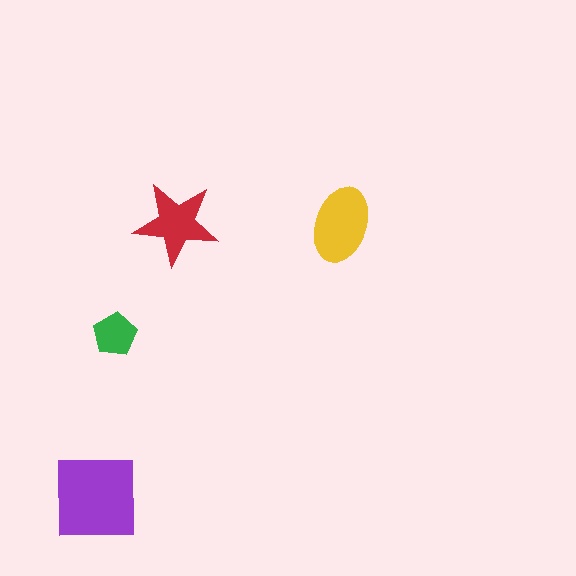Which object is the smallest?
The green pentagon.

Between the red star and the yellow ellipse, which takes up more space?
The yellow ellipse.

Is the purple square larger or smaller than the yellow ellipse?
Larger.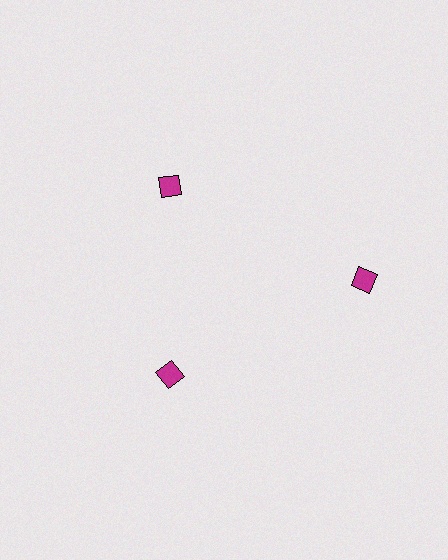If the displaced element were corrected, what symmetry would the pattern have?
It would have 3-fold rotational symmetry — the pattern would map onto itself every 120 degrees.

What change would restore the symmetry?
The symmetry would be restored by moving it inward, back onto the ring so that all 3 squares sit at equal angles and equal distance from the center.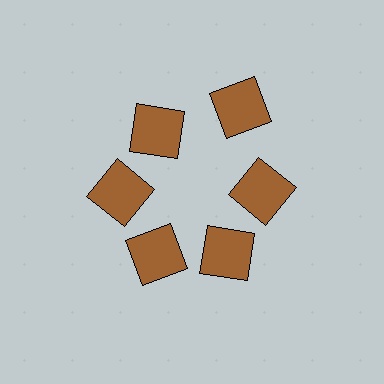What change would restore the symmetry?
The symmetry would be restored by moving it inward, back onto the ring so that all 6 squares sit at equal angles and equal distance from the center.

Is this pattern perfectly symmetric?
No. The 6 brown squares are arranged in a ring, but one element near the 1 o'clock position is pushed outward from the center, breaking the 6-fold rotational symmetry.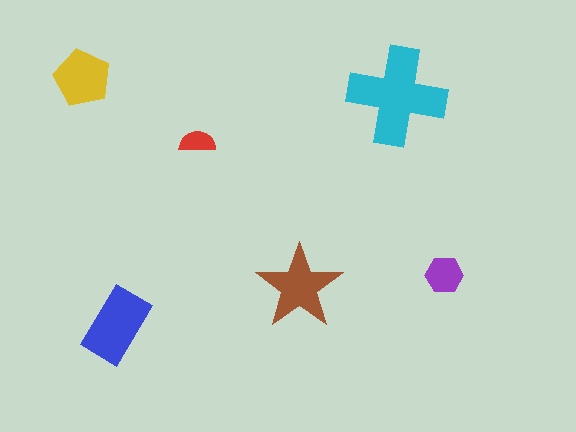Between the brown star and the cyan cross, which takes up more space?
The cyan cross.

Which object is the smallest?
The red semicircle.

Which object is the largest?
The cyan cross.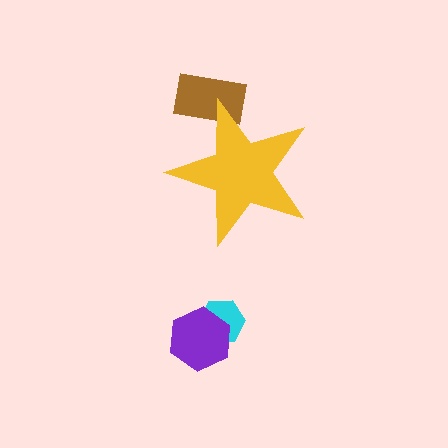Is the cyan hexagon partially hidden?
No, the cyan hexagon is fully visible.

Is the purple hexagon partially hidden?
No, the purple hexagon is fully visible.